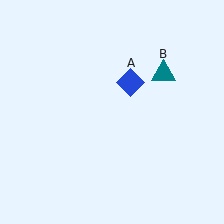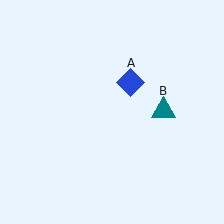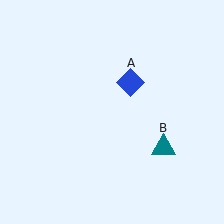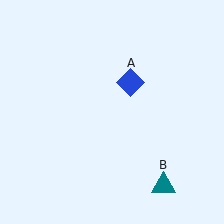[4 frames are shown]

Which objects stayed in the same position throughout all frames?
Blue diamond (object A) remained stationary.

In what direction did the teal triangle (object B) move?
The teal triangle (object B) moved down.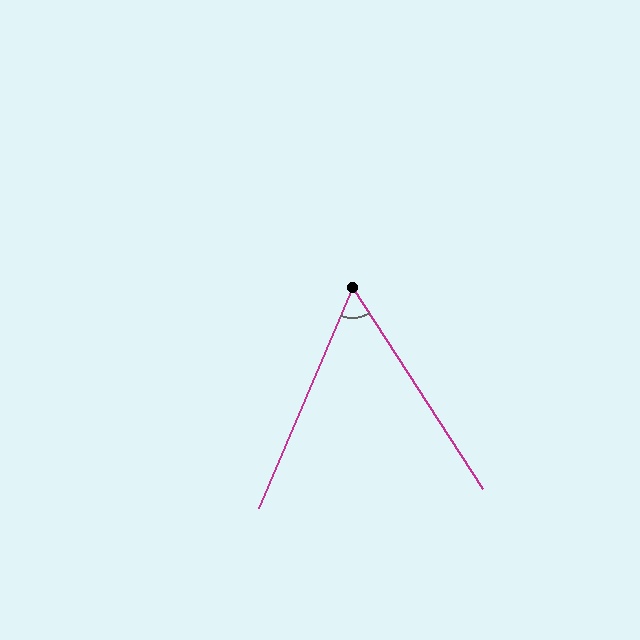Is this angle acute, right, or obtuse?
It is acute.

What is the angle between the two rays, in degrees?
Approximately 56 degrees.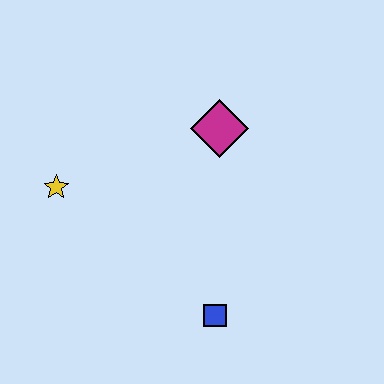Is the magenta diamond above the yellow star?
Yes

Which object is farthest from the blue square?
The yellow star is farthest from the blue square.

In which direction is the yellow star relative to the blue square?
The yellow star is to the left of the blue square.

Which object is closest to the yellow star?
The magenta diamond is closest to the yellow star.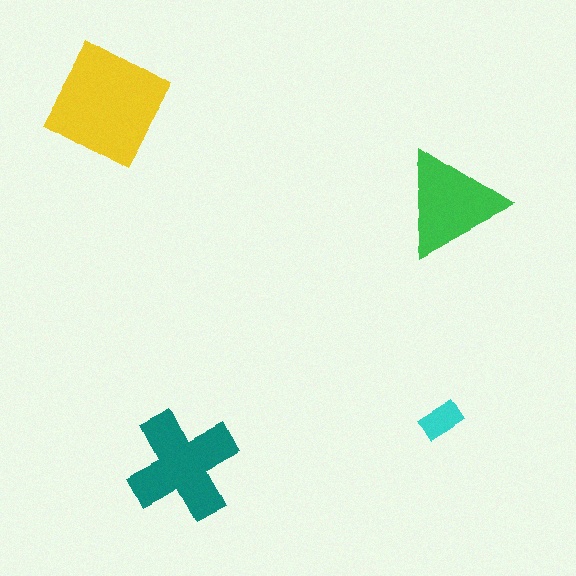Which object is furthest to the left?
The yellow square is leftmost.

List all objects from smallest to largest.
The cyan rectangle, the green triangle, the teal cross, the yellow square.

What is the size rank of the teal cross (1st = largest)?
2nd.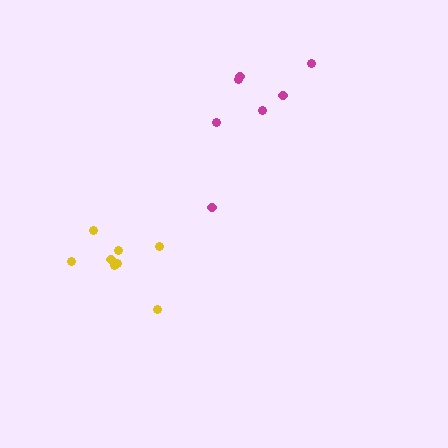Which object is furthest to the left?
The yellow cluster is leftmost.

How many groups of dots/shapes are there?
There are 2 groups.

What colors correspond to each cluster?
The clusters are colored: magenta, yellow.